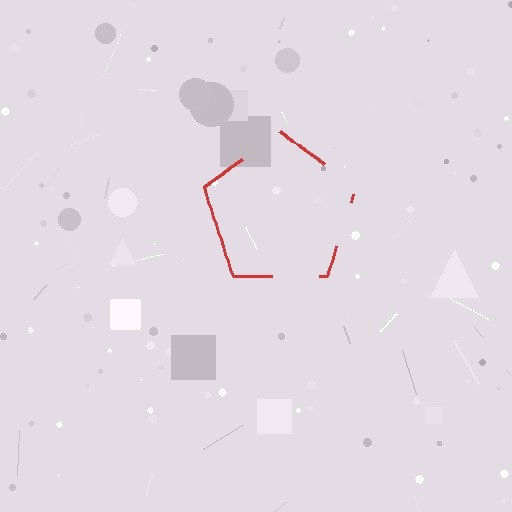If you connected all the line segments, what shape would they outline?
They would outline a pentagon.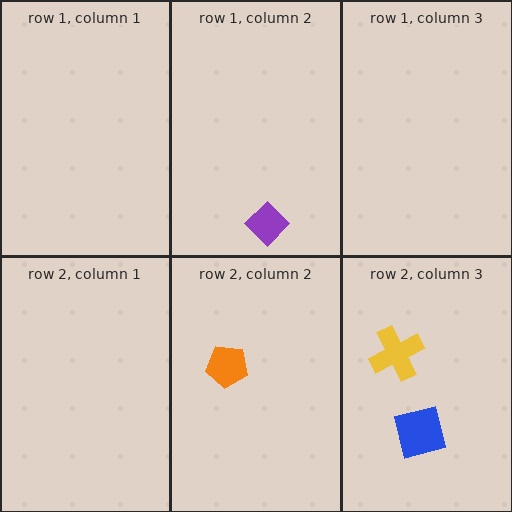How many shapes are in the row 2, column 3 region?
2.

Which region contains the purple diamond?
The row 1, column 2 region.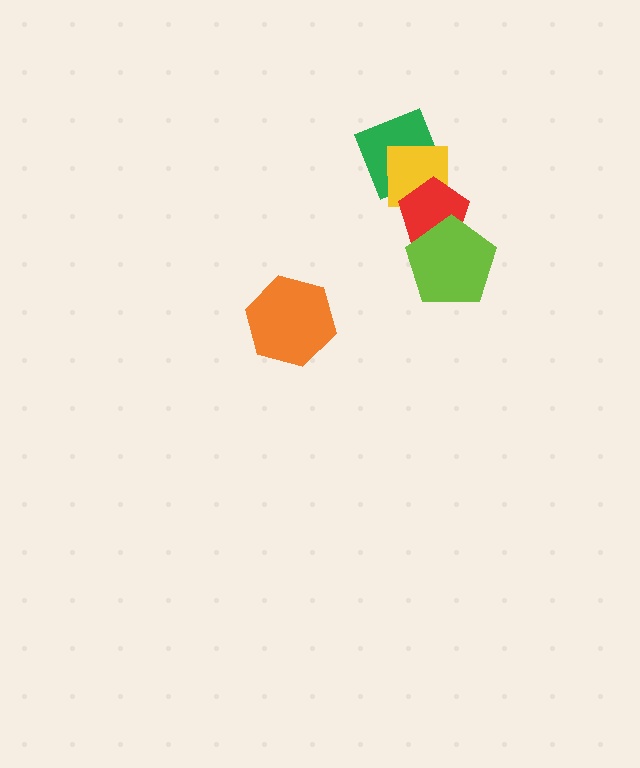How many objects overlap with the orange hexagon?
0 objects overlap with the orange hexagon.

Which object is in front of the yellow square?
The red pentagon is in front of the yellow square.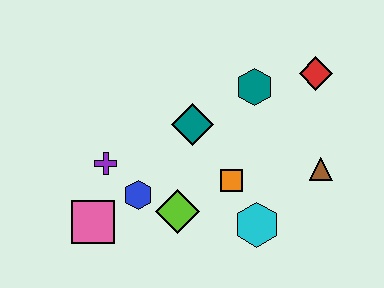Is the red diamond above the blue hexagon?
Yes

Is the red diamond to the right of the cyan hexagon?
Yes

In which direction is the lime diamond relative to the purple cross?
The lime diamond is to the right of the purple cross.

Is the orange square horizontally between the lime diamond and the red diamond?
Yes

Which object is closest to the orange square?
The cyan hexagon is closest to the orange square.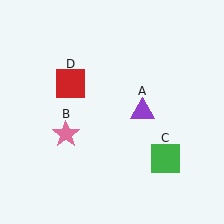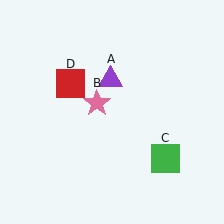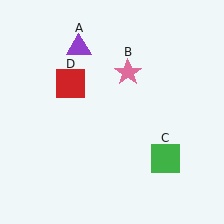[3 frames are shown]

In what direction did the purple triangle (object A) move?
The purple triangle (object A) moved up and to the left.